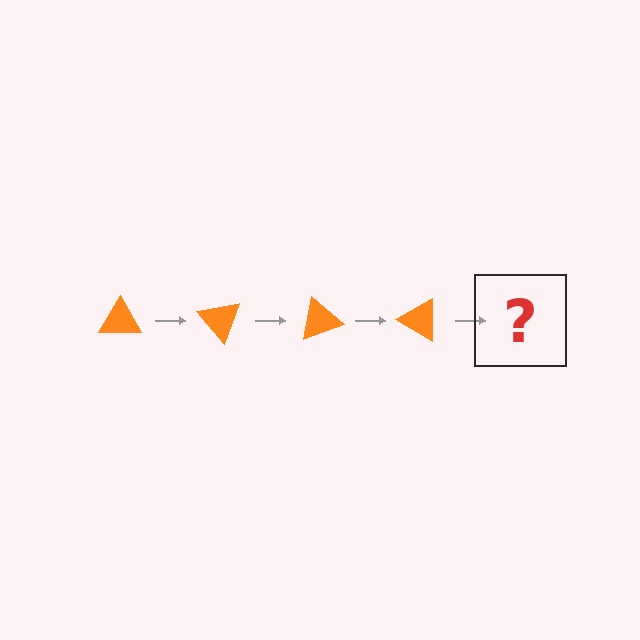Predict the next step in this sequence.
The next step is an orange triangle rotated 200 degrees.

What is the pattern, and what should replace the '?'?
The pattern is that the triangle rotates 50 degrees each step. The '?' should be an orange triangle rotated 200 degrees.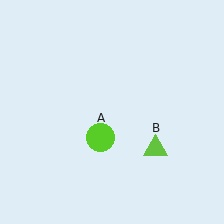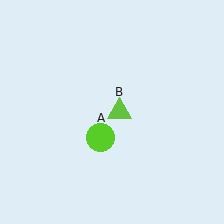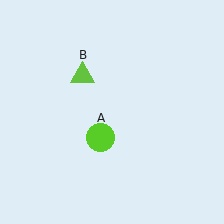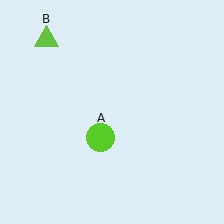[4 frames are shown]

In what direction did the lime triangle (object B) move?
The lime triangle (object B) moved up and to the left.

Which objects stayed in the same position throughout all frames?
Lime circle (object A) remained stationary.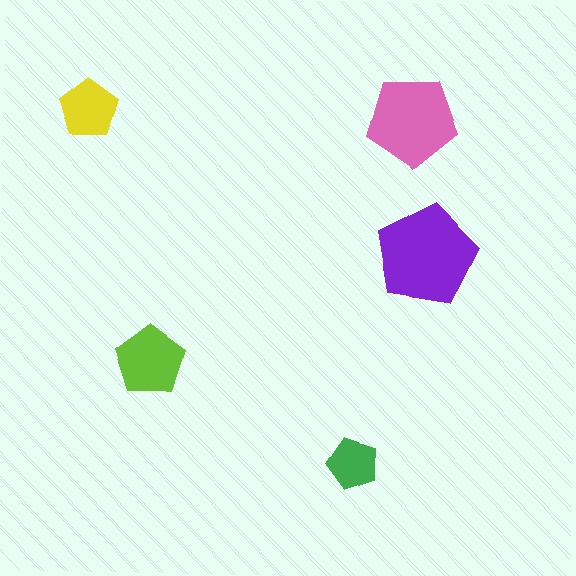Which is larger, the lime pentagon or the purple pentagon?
The purple one.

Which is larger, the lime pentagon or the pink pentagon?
The pink one.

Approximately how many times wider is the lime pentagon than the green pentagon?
About 1.5 times wider.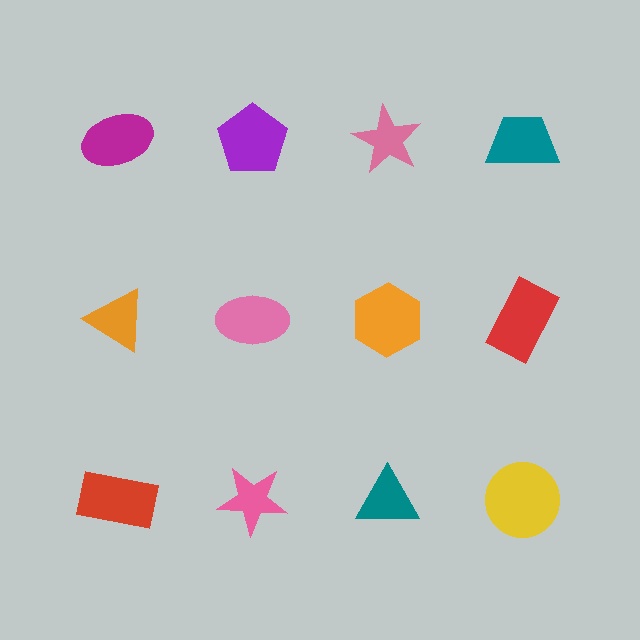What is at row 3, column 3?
A teal triangle.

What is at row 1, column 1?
A magenta ellipse.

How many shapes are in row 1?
4 shapes.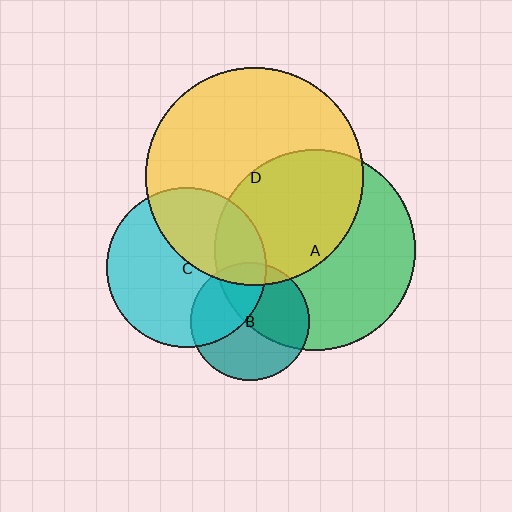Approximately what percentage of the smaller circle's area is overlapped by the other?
Approximately 40%.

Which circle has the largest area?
Circle D (yellow).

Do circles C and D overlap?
Yes.